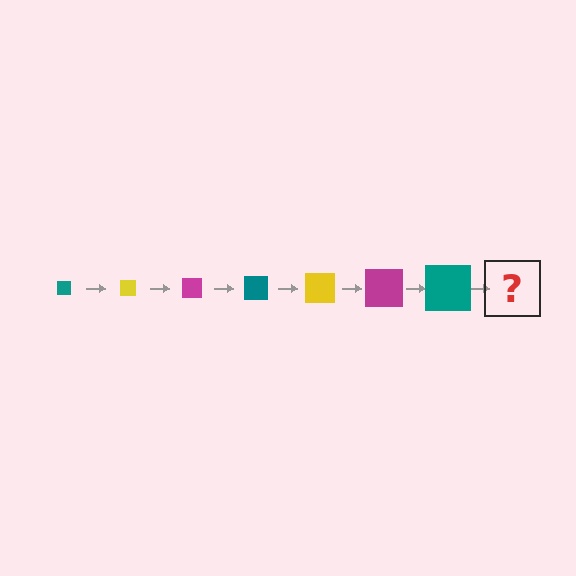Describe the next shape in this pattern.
It should be a yellow square, larger than the previous one.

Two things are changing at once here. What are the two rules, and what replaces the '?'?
The two rules are that the square grows larger each step and the color cycles through teal, yellow, and magenta. The '?' should be a yellow square, larger than the previous one.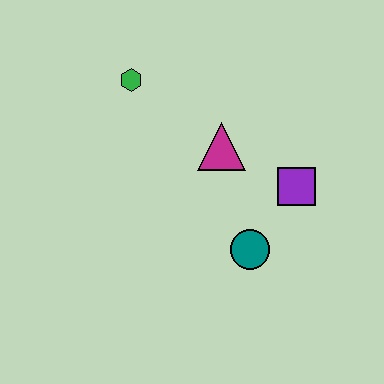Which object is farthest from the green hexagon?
The teal circle is farthest from the green hexagon.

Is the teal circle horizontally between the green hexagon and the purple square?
Yes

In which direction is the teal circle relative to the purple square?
The teal circle is below the purple square.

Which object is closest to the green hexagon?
The magenta triangle is closest to the green hexagon.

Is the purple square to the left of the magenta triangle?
No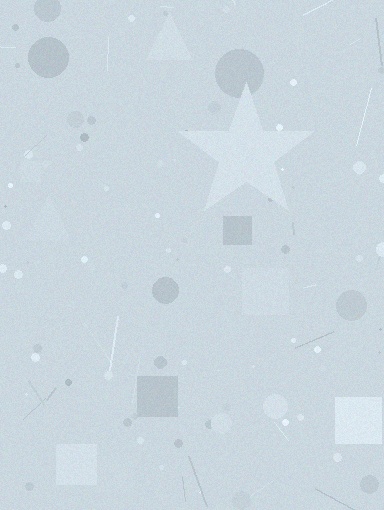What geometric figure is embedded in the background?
A star is embedded in the background.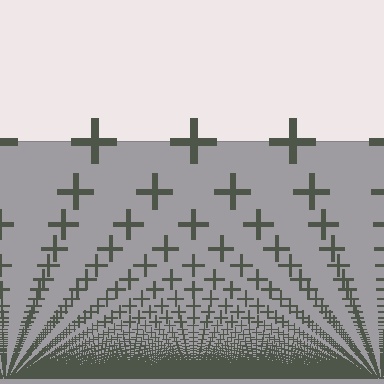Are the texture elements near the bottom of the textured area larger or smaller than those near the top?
Smaller. The gradient is inverted — elements near the bottom are smaller and denser.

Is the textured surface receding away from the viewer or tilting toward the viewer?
The surface appears to tilt toward the viewer. Texture elements get larger and sparser toward the top.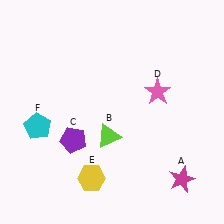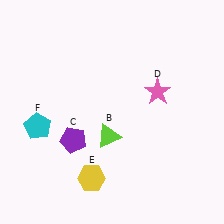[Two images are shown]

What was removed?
The magenta star (A) was removed in Image 2.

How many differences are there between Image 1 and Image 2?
There is 1 difference between the two images.